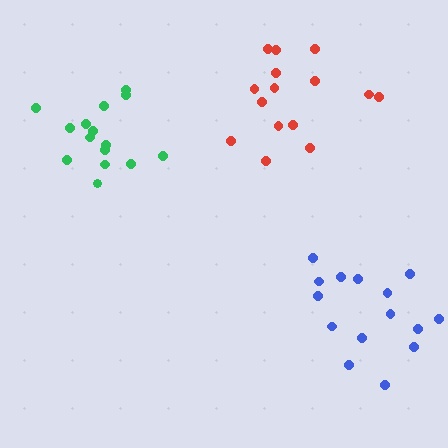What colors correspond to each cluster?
The clusters are colored: blue, red, green.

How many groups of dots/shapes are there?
There are 3 groups.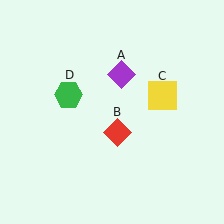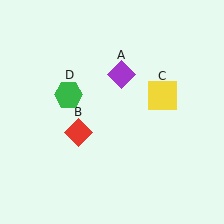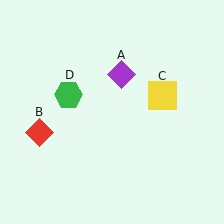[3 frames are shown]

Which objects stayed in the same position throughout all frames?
Purple diamond (object A) and yellow square (object C) and green hexagon (object D) remained stationary.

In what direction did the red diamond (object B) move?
The red diamond (object B) moved left.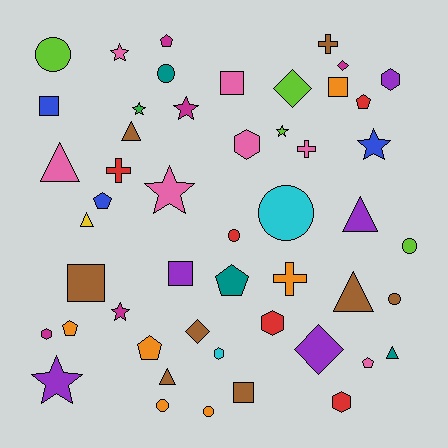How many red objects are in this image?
There are 5 red objects.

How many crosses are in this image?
There are 4 crosses.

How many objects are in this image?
There are 50 objects.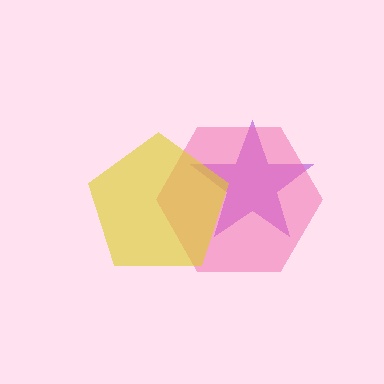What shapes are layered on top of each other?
The layered shapes are: a purple star, a pink hexagon, a yellow pentagon.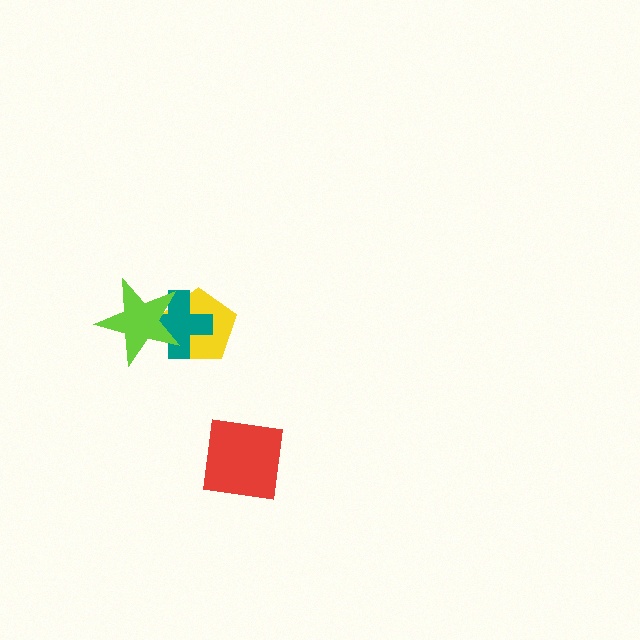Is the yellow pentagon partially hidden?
Yes, it is partially covered by another shape.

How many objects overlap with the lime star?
2 objects overlap with the lime star.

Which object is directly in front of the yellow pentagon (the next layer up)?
The teal cross is directly in front of the yellow pentagon.